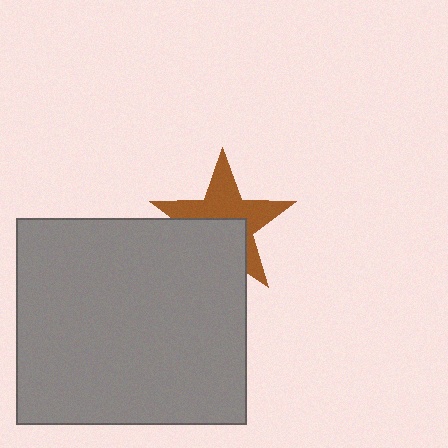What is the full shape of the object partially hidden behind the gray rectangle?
The partially hidden object is a brown star.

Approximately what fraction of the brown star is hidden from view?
Roughly 44% of the brown star is hidden behind the gray rectangle.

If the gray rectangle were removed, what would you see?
You would see the complete brown star.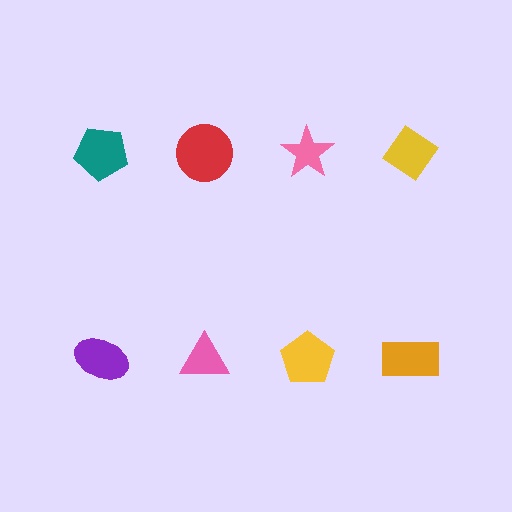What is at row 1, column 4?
A yellow diamond.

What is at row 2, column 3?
A yellow pentagon.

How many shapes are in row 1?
4 shapes.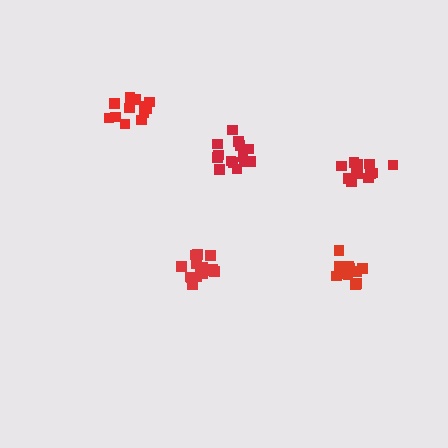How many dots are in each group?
Group 1: 15 dots, Group 2: 12 dots, Group 3: 13 dots, Group 4: 14 dots, Group 5: 12 dots (66 total).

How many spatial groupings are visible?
There are 5 spatial groupings.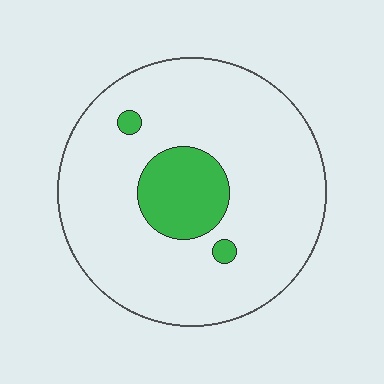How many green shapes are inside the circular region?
3.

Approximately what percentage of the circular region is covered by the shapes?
Approximately 15%.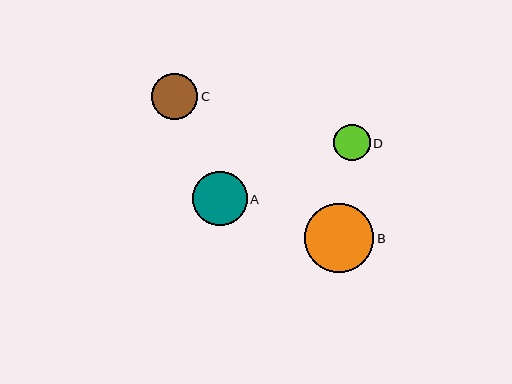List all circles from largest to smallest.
From largest to smallest: B, A, C, D.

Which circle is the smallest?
Circle D is the smallest with a size of approximately 37 pixels.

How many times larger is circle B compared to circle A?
Circle B is approximately 1.3 times the size of circle A.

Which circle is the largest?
Circle B is the largest with a size of approximately 69 pixels.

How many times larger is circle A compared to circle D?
Circle A is approximately 1.5 times the size of circle D.